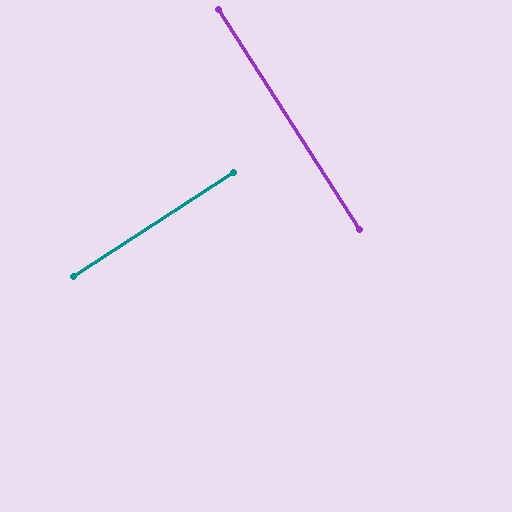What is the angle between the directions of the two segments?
Approximately 90 degrees.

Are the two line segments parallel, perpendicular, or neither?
Perpendicular — they meet at approximately 90°.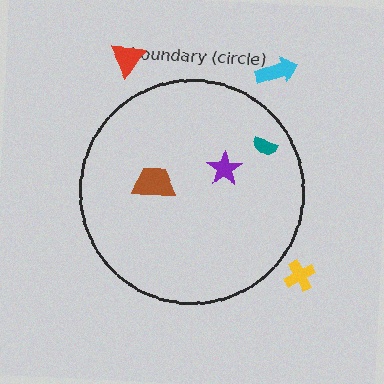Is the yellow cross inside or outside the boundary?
Outside.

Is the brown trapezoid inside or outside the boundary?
Inside.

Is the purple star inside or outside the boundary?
Inside.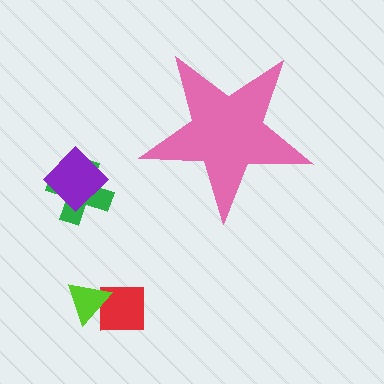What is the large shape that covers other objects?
A pink star.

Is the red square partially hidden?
No, the red square is fully visible.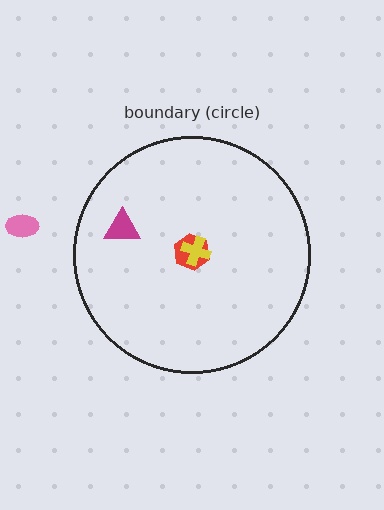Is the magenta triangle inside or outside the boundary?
Inside.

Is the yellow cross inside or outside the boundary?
Inside.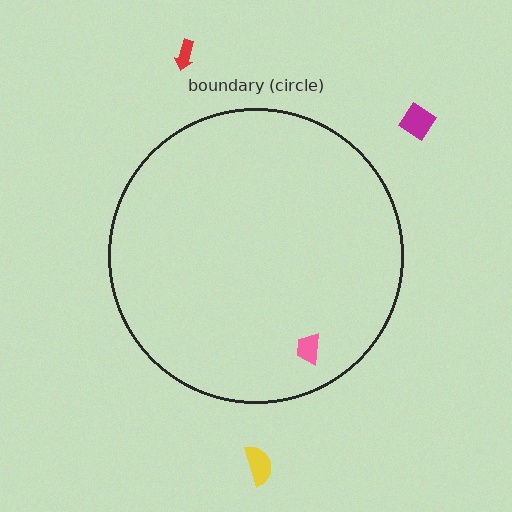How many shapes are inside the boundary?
1 inside, 3 outside.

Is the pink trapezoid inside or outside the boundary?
Inside.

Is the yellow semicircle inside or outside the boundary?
Outside.